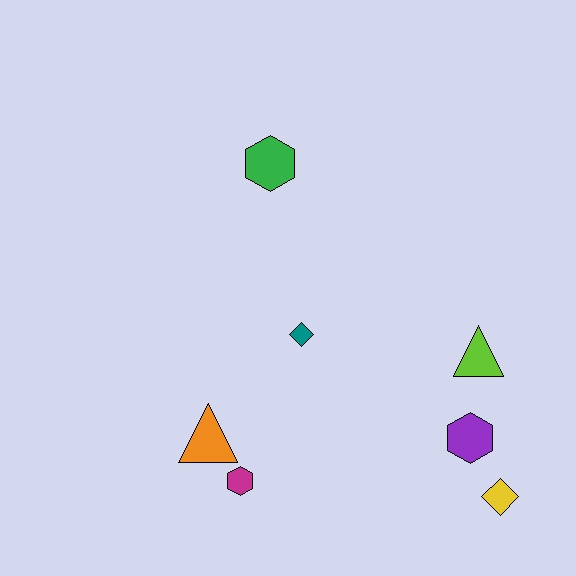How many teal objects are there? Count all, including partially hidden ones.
There is 1 teal object.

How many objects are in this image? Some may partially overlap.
There are 7 objects.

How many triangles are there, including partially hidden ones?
There are 2 triangles.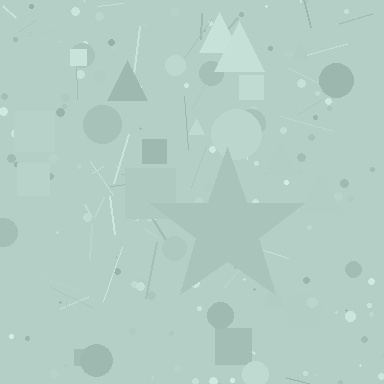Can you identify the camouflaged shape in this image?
The camouflaged shape is a star.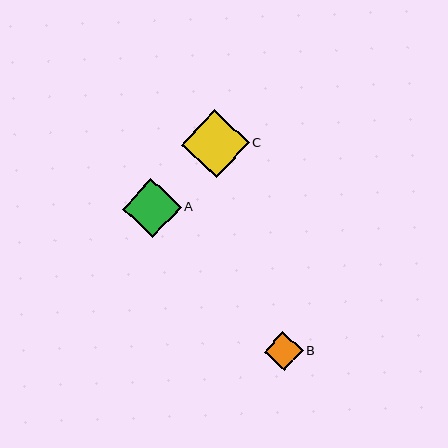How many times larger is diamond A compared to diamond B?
Diamond A is approximately 1.5 times the size of diamond B.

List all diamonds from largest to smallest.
From largest to smallest: C, A, B.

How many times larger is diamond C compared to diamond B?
Diamond C is approximately 1.7 times the size of diamond B.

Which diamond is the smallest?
Diamond B is the smallest with a size of approximately 39 pixels.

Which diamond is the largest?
Diamond C is the largest with a size of approximately 68 pixels.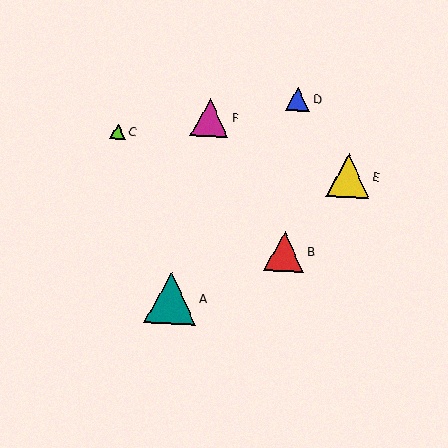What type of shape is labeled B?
Shape B is a red triangle.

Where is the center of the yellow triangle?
The center of the yellow triangle is at (348, 176).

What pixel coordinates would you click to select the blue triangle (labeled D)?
Click at (298, 99) to select the blue triangle D.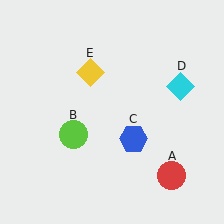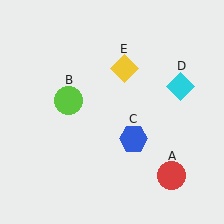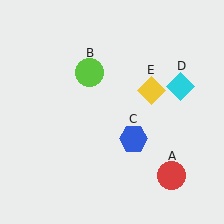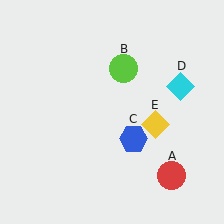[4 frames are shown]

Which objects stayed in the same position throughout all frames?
Red circle (object A) and blue hexagon (object C) and cyan diamond (object D) remained stationary.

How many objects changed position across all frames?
2 objects changed position: lime circle (object B), yellow diamond (object E).